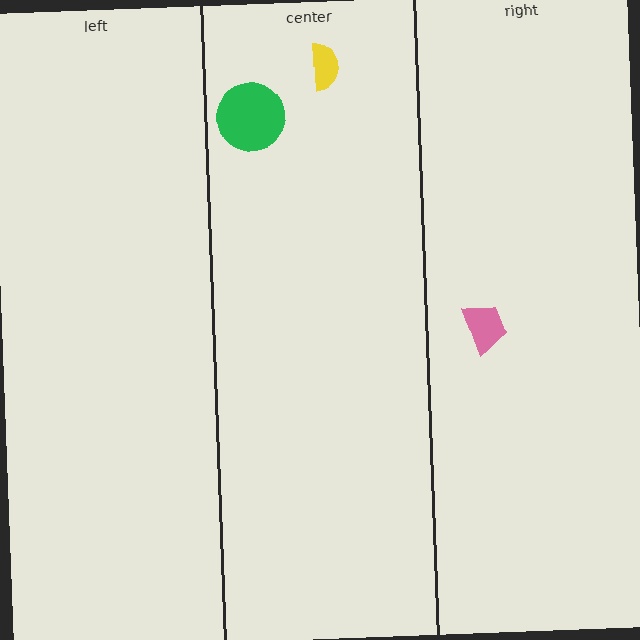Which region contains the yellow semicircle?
The center region.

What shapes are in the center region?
The green circle, the yellow semicircle.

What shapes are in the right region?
The pink trapezoid.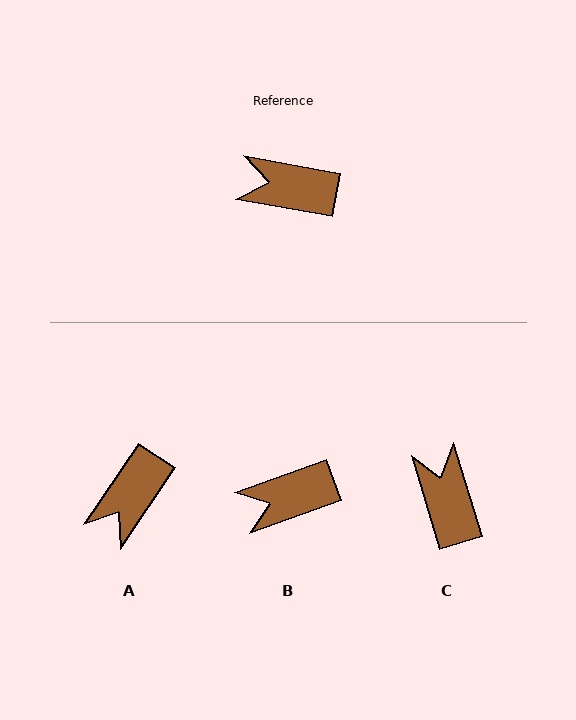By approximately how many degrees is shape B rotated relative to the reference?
Approximately 30 degrees counter-clockwise.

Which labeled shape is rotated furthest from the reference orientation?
A, about 66 degrees away.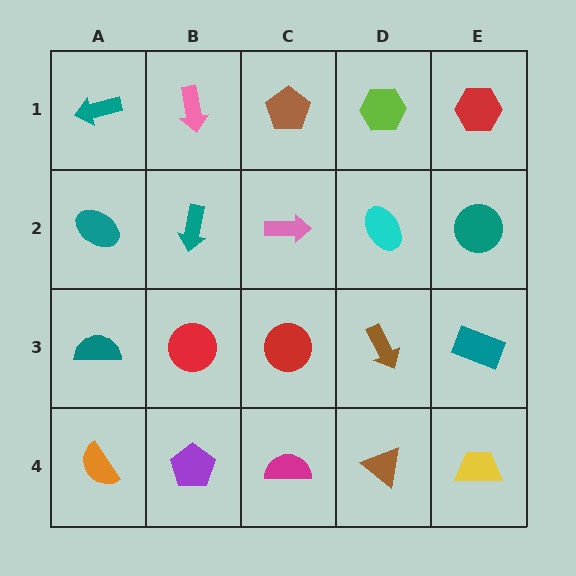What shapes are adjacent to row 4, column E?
A teal rectangle (row 3, column E), a brown triangle (row 4, column D).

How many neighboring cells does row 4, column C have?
3.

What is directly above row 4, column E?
A teal rectangle.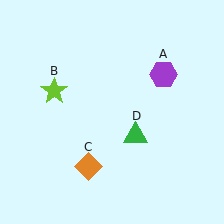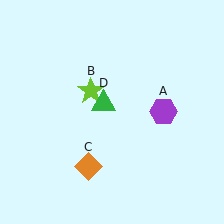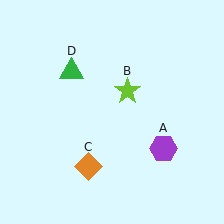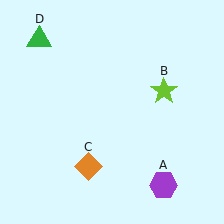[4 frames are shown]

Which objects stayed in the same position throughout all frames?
Orange diamond (object C) remained stationary.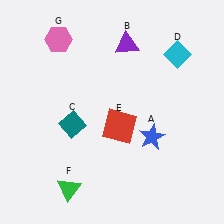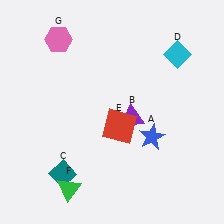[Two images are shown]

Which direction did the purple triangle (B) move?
The purple triangle (B) moved down.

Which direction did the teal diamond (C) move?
The teal diamond (C) moved down.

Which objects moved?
The objects that moved are: the purple triangle (B), the teal diamond (C).